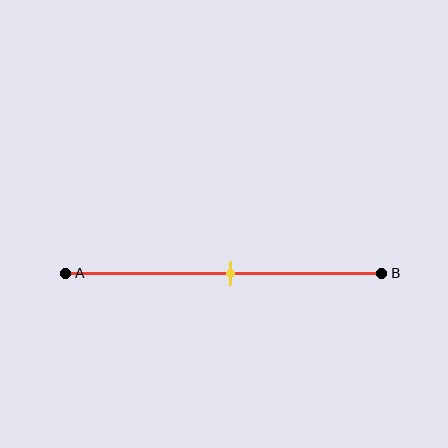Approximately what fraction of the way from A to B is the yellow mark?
The yellow mark is approximately 50% of the way from A to B.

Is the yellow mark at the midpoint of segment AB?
Yes, the mark is approximately at the midpoint.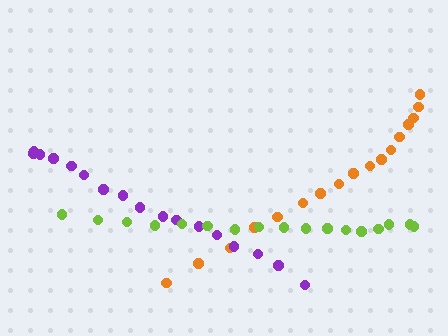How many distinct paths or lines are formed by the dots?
There are 3 distinct paths.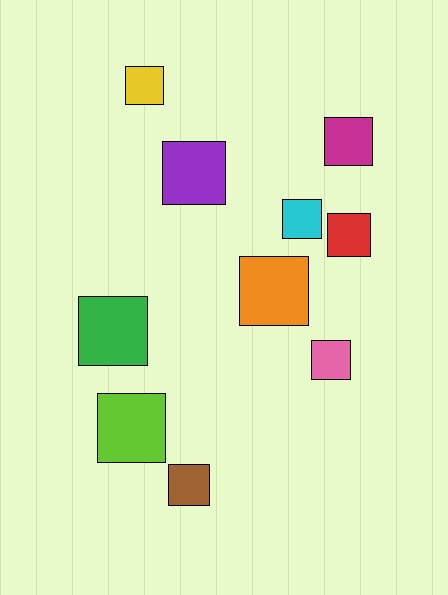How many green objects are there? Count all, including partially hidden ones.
There is 1 green object.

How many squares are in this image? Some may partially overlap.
There are 10 squares.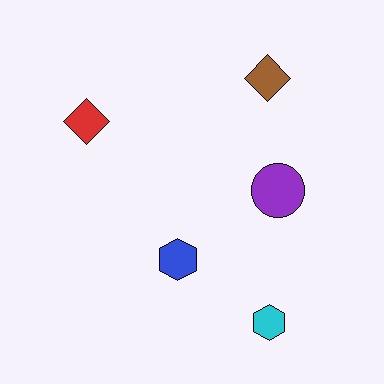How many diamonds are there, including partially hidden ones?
There are 2 diamonds.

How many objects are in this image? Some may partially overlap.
There are 5 objects.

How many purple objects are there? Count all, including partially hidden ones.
There is 1 purple object.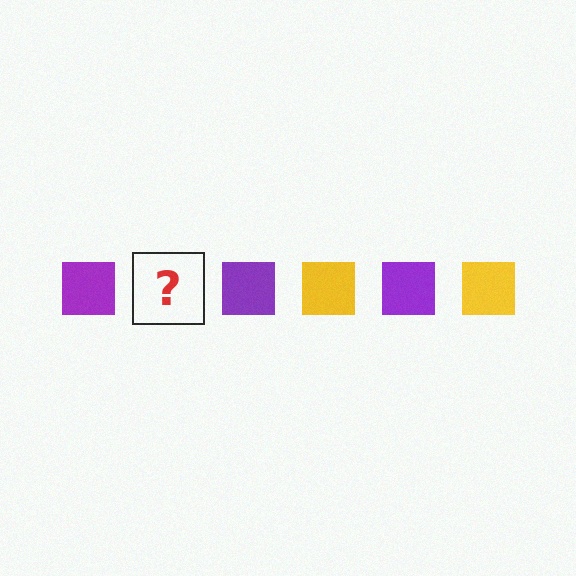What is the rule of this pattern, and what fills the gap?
The rule is that the pattern cycles through purple, yellow squares. The gap should be filled with a yellow square.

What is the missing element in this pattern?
The missing element is a yellow square.